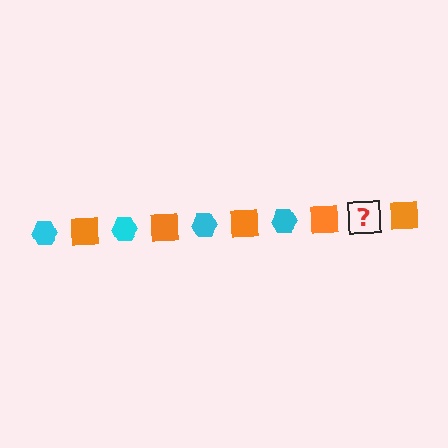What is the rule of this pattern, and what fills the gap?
The rule is that the pattern alternates between cyan hexagon and orange square. The gap should be filled with a cyan hexagon.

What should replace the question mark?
The question mark should be replaced with a cyan hexagon.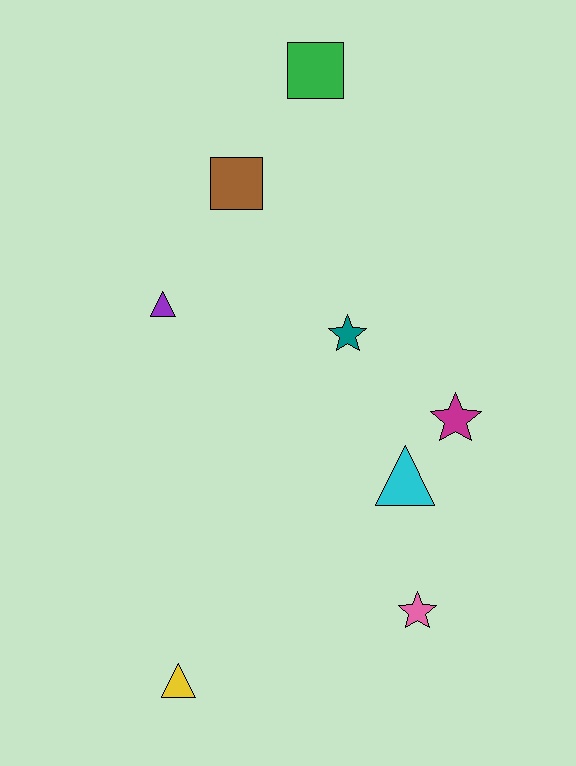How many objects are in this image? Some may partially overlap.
There are 8 objects.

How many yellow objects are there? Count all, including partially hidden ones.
There is 1 yellow object.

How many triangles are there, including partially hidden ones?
There are 3 triangles.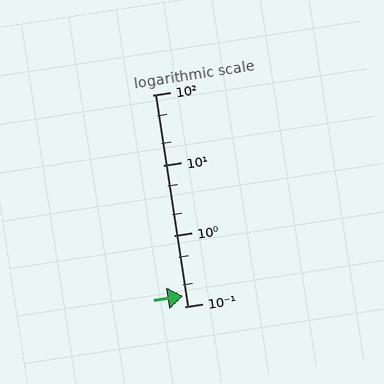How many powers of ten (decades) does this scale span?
The scale spans 3 decades, from 0.1 to 100.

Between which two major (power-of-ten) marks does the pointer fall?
The pointer is between 0.1 and 1.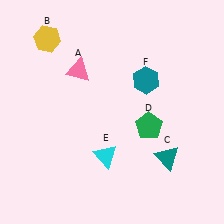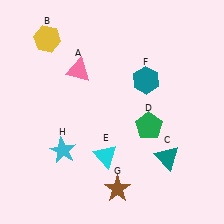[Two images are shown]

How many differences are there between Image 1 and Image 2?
There are 2 differences between the two images.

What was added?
A brown star (G), a cyan star (H) were added in Image 2.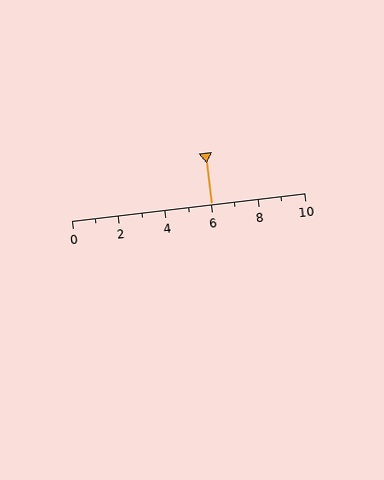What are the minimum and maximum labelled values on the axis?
The axis runs from 0 to 10.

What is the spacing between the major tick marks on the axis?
The major ticks are spaced 2 apart.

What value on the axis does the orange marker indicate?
The marker indicates approximately 6.